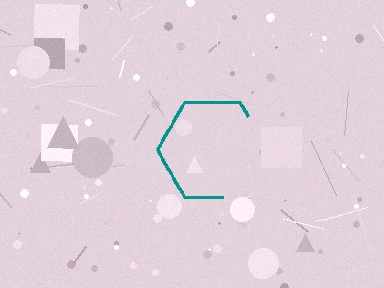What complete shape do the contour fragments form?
The contour fragments form a hexagon.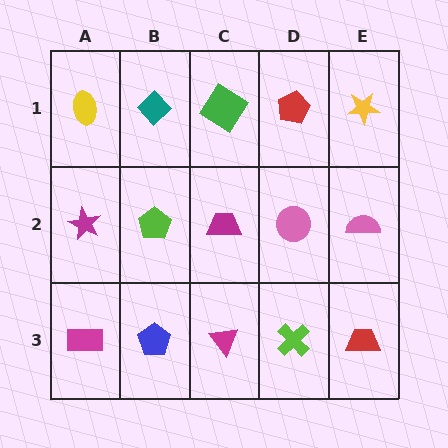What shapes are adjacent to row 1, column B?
A lime pentagon (row 2, column B), a yellow ellipse (row 1, column A), a green diamond (row 1, column C).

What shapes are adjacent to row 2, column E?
A yellow star (row 1, column E), a red trapezoid (row 3, column E), a pink circle (row 2, column D).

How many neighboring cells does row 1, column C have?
3.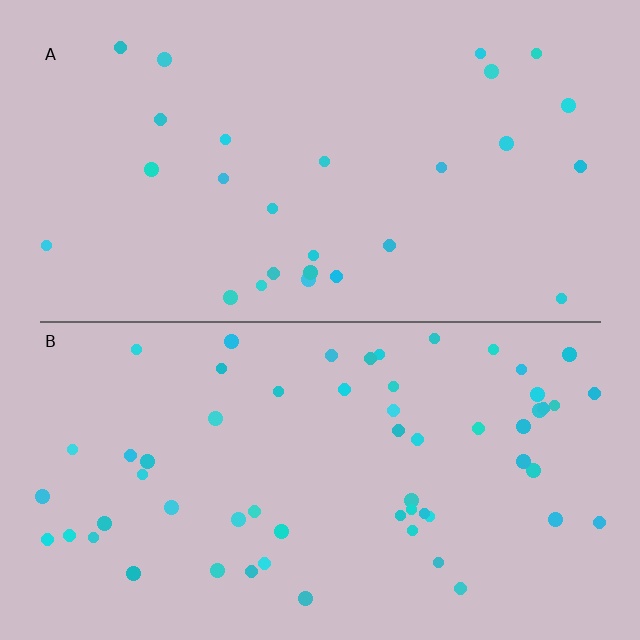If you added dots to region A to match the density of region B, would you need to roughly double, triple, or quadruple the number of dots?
Approximately double.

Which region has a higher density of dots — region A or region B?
B (the bottom).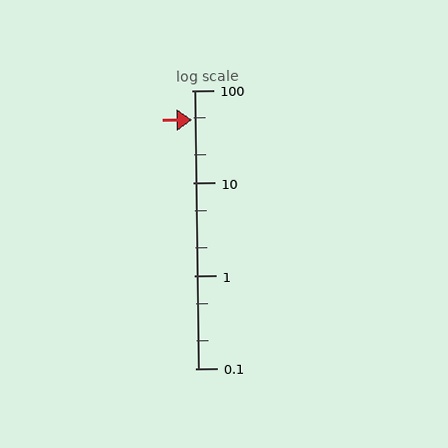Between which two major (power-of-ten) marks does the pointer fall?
The pointer is between 10 and 100.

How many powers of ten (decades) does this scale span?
The scale spans 3 decades, from 0.1 to 100.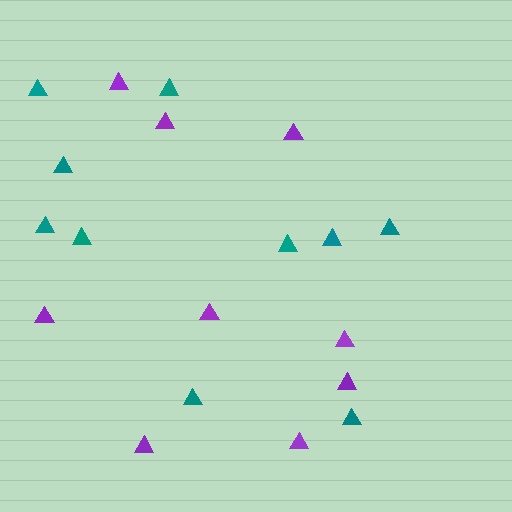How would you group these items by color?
There are 2 groups: one group of purple triangles (9) and one group of teal triangles (10).